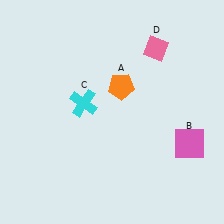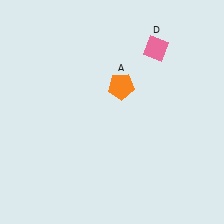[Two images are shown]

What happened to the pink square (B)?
The pink square (B) was removed in Image 2. It was in the bottom-right area of Image 1.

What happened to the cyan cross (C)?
The cyan cross (C) was removed in Image 2. It was in the top-left area of Image 1.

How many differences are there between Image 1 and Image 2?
There are 2 differences between the two images.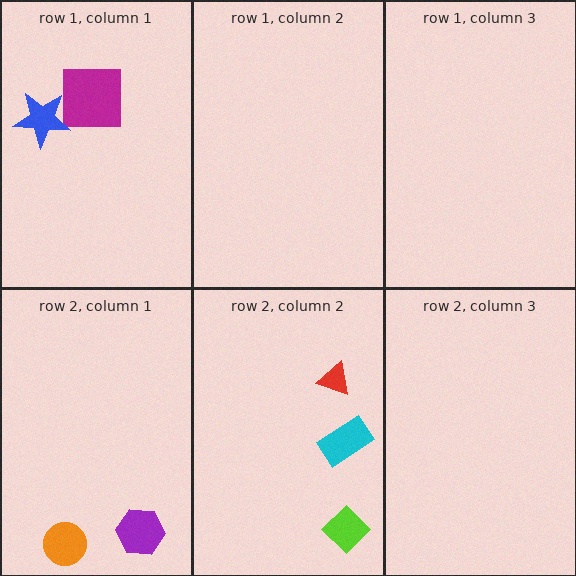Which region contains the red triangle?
The row 2, column 2 region.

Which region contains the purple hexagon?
The row 2, column 1 region.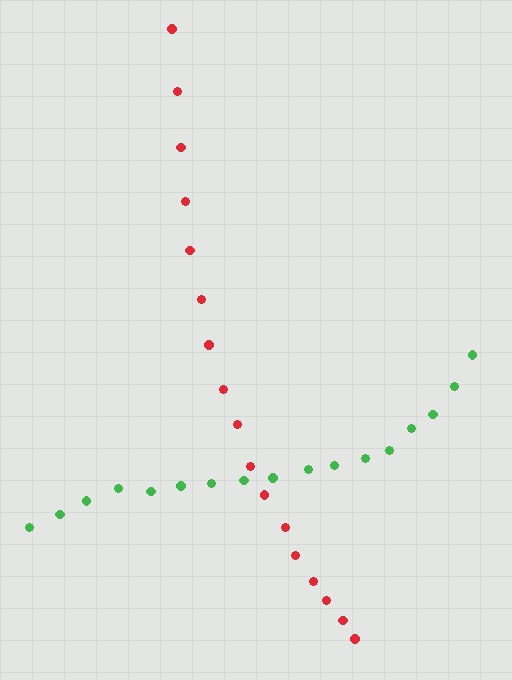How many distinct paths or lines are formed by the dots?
There are 2 distinct paths.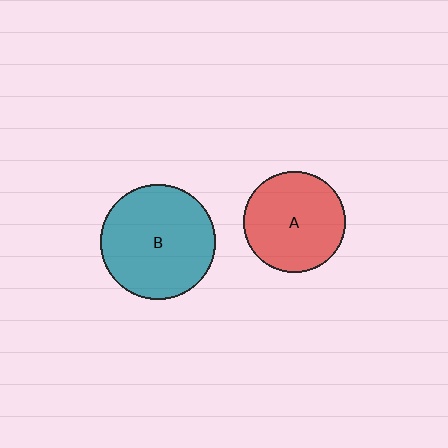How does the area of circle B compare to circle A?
Approximately 1.3 times.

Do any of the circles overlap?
No, none of the circles overlap.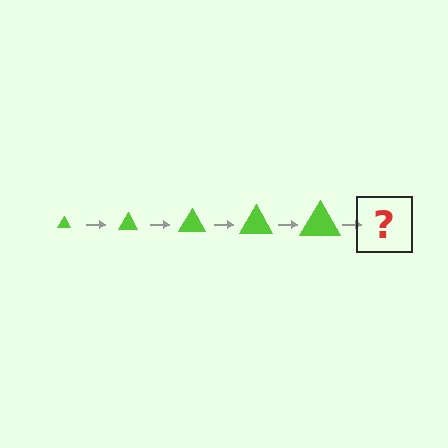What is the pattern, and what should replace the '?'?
The pattern is that the triangle gets progressively larger each step. The '?' should be a lime triangle, larger than the previous one.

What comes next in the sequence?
The next element should be a lime triangle, larger than the previous one.